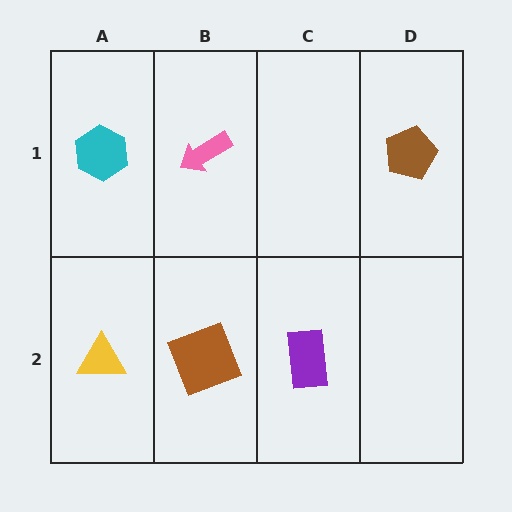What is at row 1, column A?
A cyan hexagon.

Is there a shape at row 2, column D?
No, that cell is empty.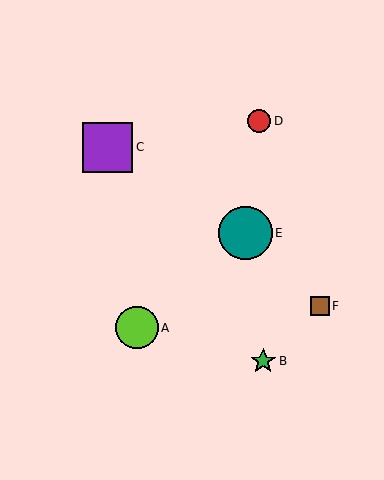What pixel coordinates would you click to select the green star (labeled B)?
Click at (263, 361) to select the green star B.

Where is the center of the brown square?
The center of the brown square is at (320, 306).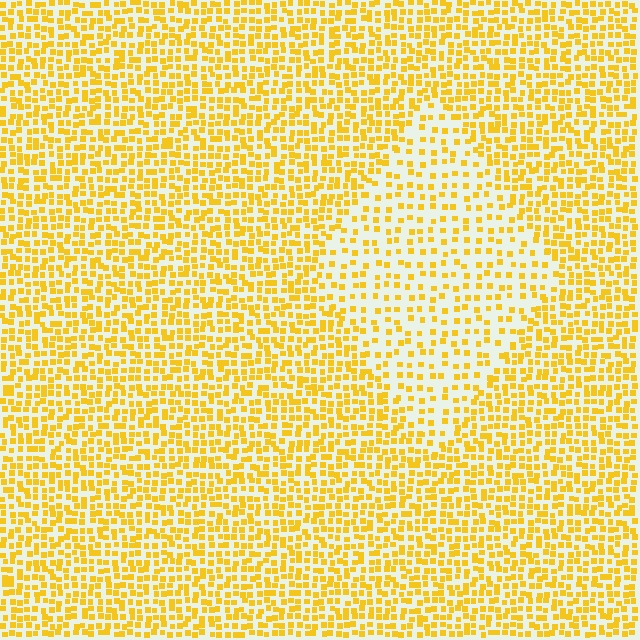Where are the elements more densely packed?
The elements are more densely packed outside the diamond boundary.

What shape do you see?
I see a diamond.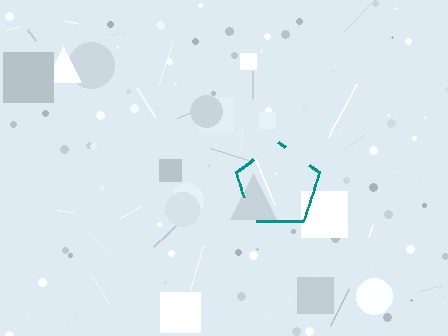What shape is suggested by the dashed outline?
The dashed outline suggests a pentagon.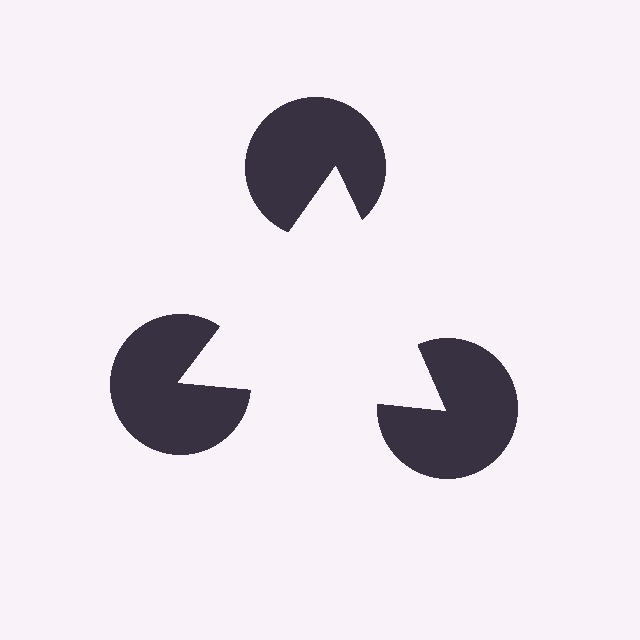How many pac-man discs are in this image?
There are 3 — one at each vertex of the illusory triangle.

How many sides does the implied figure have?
3 sides.